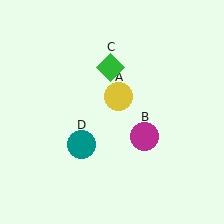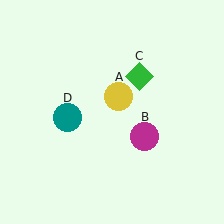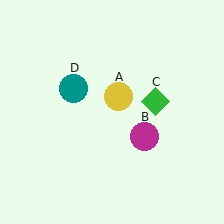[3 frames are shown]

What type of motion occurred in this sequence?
The green diamond (object C), teal circle (object D) rotated clockwise around the center of the scene.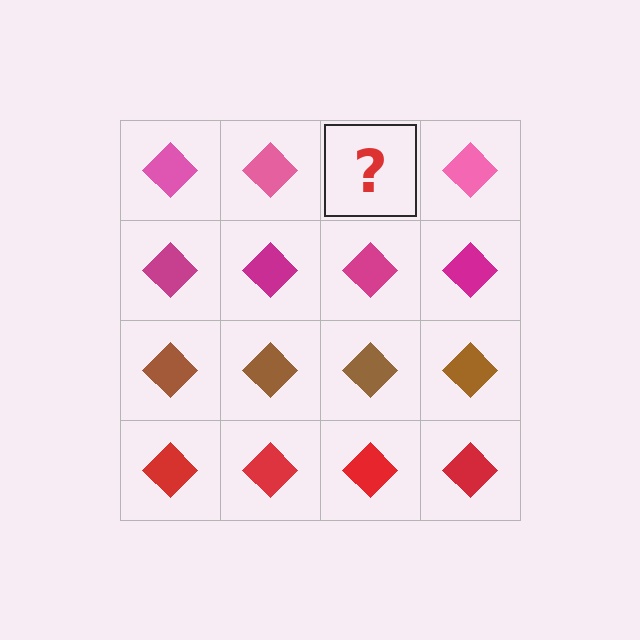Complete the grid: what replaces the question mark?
The question mark should be replaced with a pink diamond.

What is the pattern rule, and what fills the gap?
The rule is that each row has a consistent color. The gap should be filled with a pink diamond.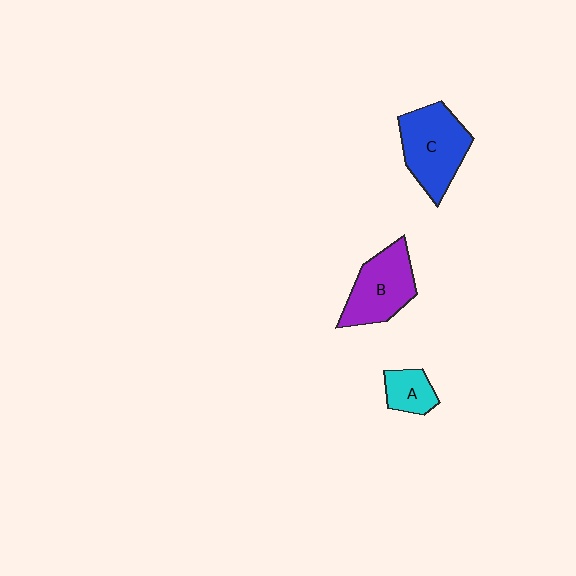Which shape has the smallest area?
Shape A (cyan).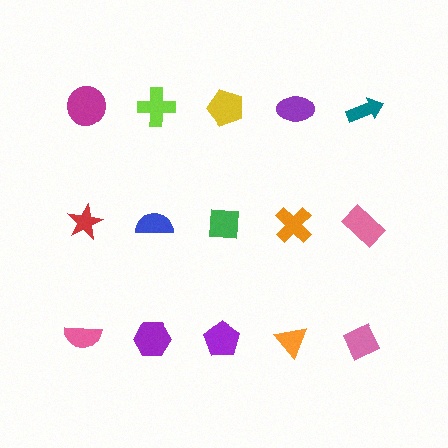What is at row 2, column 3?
A green square.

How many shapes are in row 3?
5 shapes.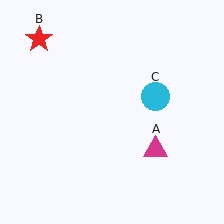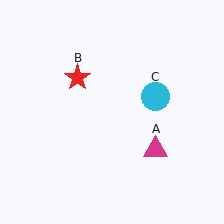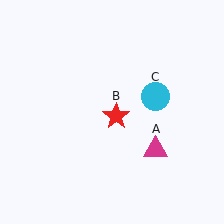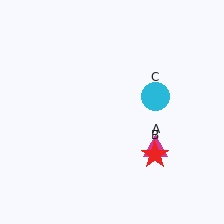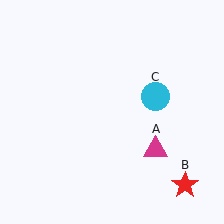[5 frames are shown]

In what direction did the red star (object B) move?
The red star (object B) moved down and to the right.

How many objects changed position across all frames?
1 object changed position: red star (object B).